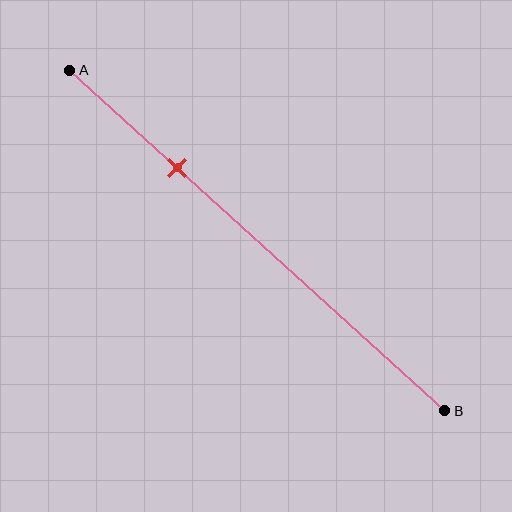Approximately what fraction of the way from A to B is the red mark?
The red mark is approximately 30% of the way from A to B.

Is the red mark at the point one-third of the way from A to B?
No, the mark is at about 30% from A, not at the 33% one-third point.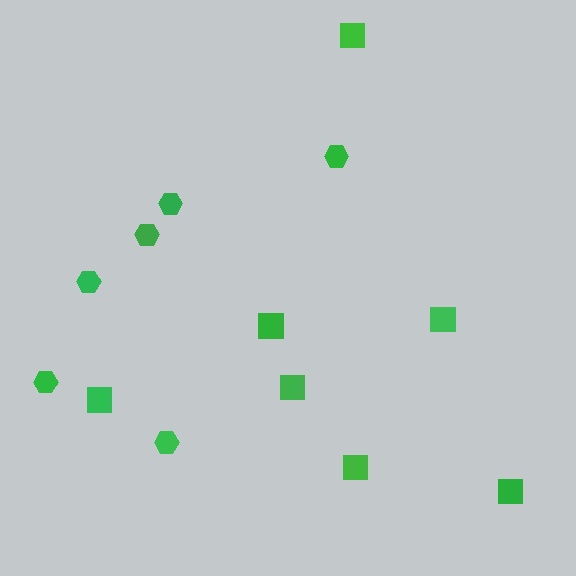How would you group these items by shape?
There are 2 groups: one group of hexagons (6) and one group of squares (7).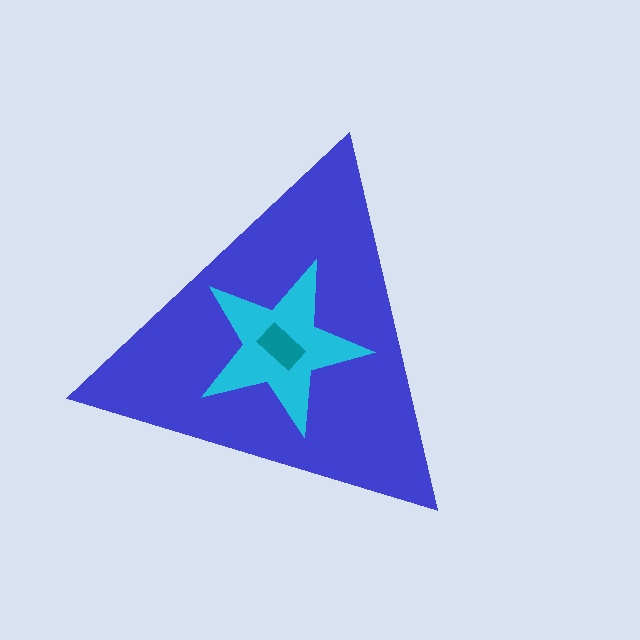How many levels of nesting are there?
3.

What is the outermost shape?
The blue triangle.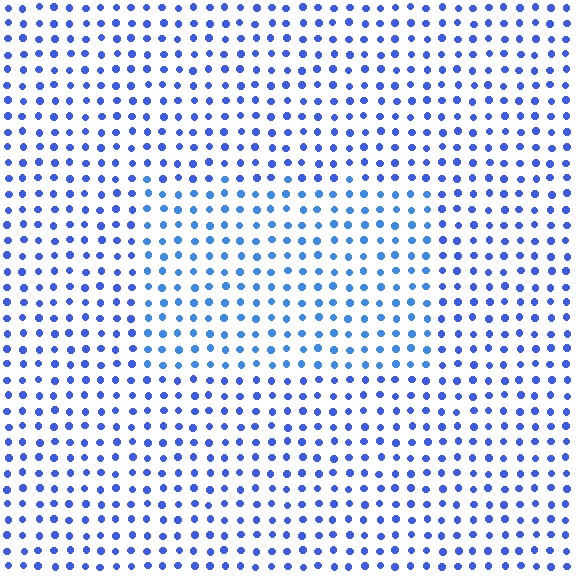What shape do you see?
I see a rectangle.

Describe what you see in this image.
The image is filled with small blue elements in a uniform arrangement. A rectangle-shaped region is visible where the elements are tinted to a slightly different hue, forming a subtle color boundary.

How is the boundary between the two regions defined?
The boundary is defined purely by a slight shift in hue (about 17 degrees). Spacing, size, and orientation are identical on both sides.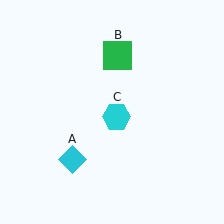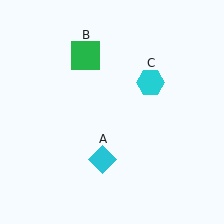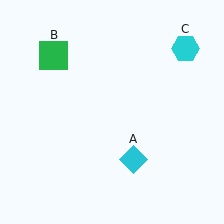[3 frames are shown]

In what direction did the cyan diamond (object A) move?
The cyan diamond (object A) moved right.